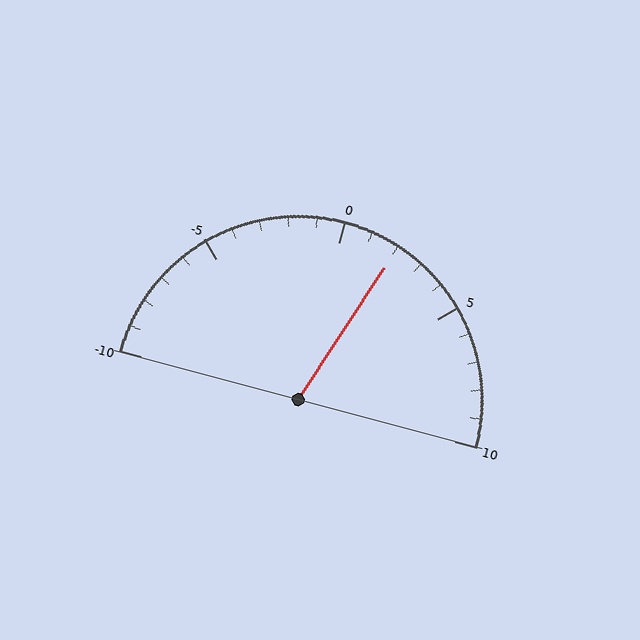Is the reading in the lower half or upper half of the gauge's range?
The reading is in the upper half of the range (-10 to 10).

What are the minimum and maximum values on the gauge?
The gauge ranges from -10 to 10.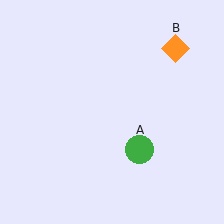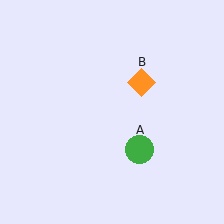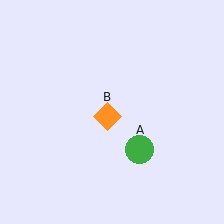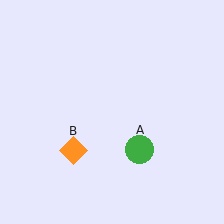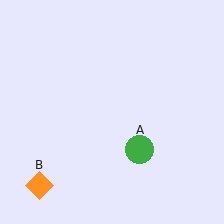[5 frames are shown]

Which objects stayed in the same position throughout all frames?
Green circle (object A) remained stationary.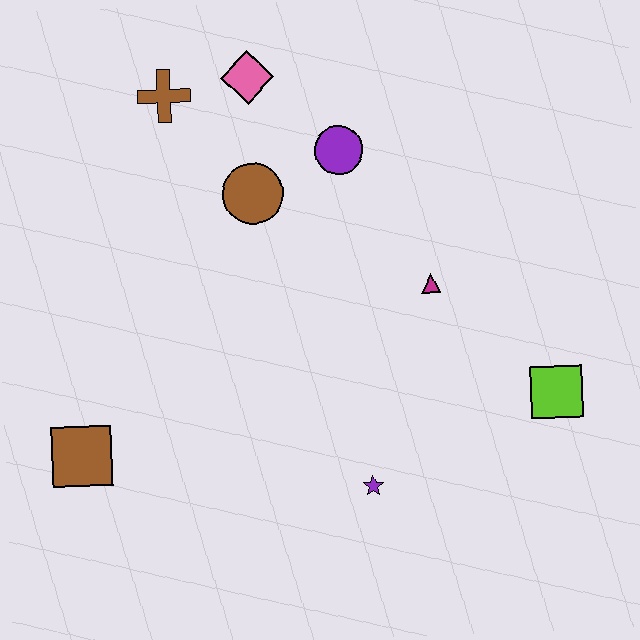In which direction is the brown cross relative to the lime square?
The brown cross is to the left of the lime square.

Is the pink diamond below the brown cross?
No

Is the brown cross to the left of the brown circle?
Yes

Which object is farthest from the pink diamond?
The lime square is farthest from the pink diamond.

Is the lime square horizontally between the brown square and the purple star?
No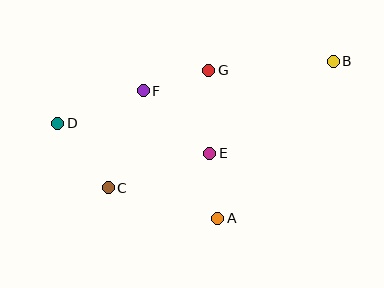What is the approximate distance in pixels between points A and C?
The distance between A and C is approximately 113 pixels.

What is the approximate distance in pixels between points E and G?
The distance between E and G is approximately 83 pixels.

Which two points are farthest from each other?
Points B and D are farthest from each other.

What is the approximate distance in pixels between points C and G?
The distance between C and G is approximately 155 pixels.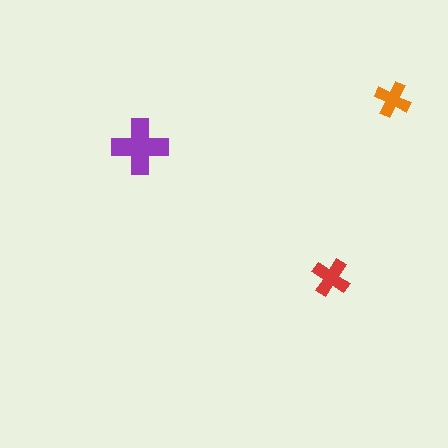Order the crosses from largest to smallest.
the purple one, the red one, the orange one.